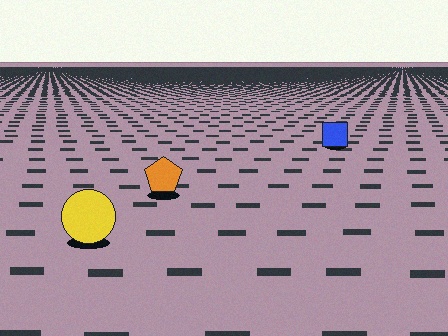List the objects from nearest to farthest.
From nearest to farthest: the yellow circle, the orange pentagon, the blue square.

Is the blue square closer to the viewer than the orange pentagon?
No. The orange pentagon is closer — you can tell from the texture gradient: the ground texture is coarser near it.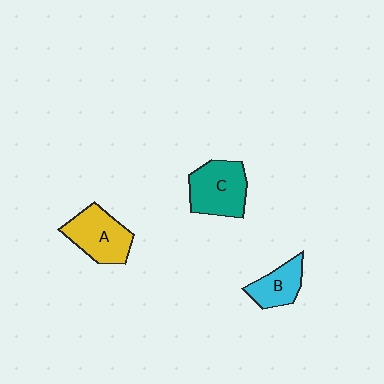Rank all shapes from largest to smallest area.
From largest to smallest: C (teal), A (yellow), B (cyan).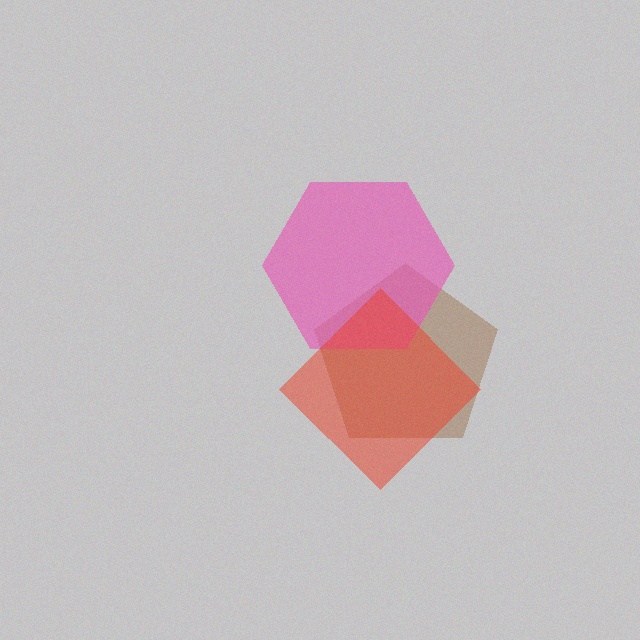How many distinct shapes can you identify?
There are 3 distinct shapes: a brown pentagon, a pink hexagon, a red diamond.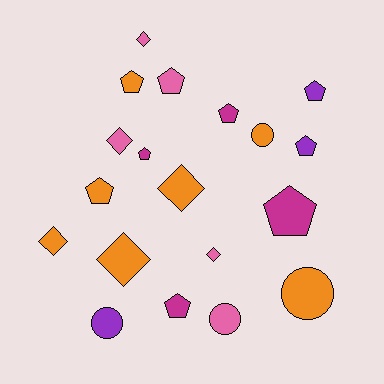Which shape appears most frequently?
Pentagon, with 9 objects.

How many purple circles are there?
There is 1 purple circle.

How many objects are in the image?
There are 19 objects.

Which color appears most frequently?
Orange, with 7 objects.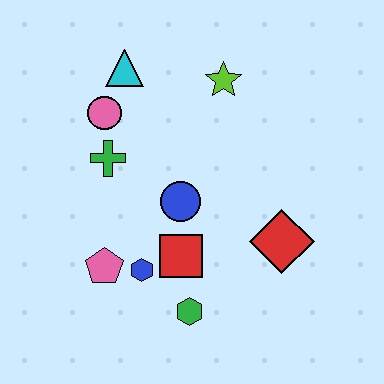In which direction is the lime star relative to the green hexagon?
The lime star is above the green hexagon.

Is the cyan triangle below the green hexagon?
No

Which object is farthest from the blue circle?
The cyan triangle is farthest from the blue circle.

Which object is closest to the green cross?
The pink circle is closest to the green cross.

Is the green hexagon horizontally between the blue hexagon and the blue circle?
No